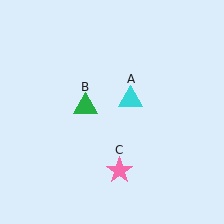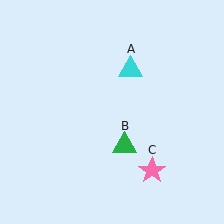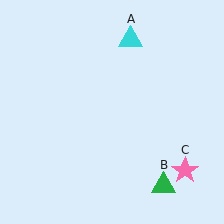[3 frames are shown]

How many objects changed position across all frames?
3 objects changed position: cyan triangle (object A), green triangle (object B), pink star (object C).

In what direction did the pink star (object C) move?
The pink star (object C) moved right.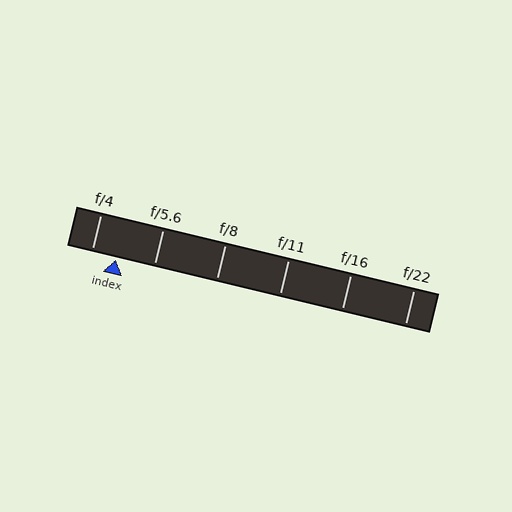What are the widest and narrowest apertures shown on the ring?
The widest aperture shown is f/4 and the narrowest is f/22.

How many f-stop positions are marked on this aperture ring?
There are 6 f-stop positions marked.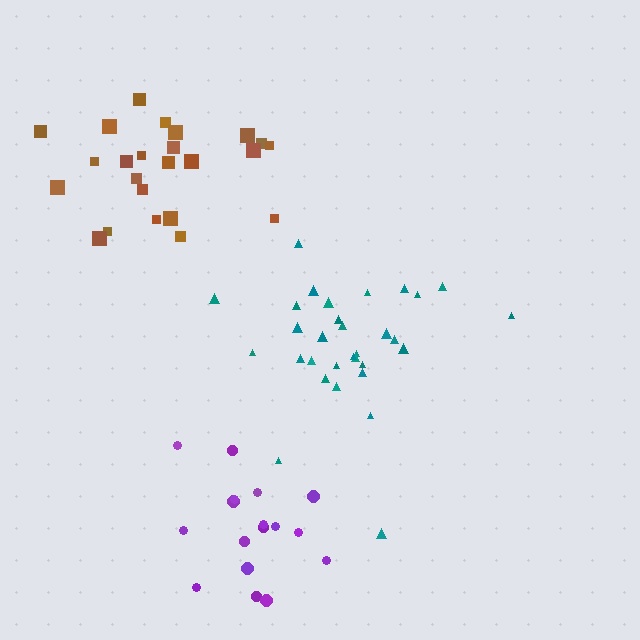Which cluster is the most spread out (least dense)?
Teal.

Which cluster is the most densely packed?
Brown.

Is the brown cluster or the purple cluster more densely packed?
Brown.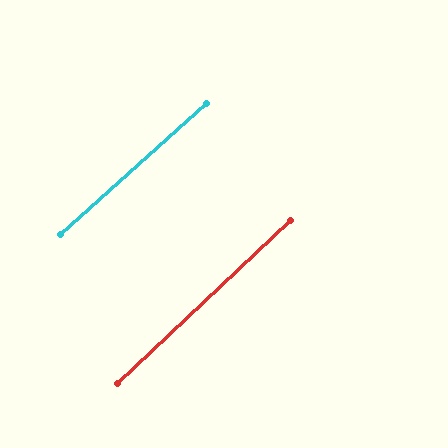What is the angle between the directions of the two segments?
Approximately 1 degree.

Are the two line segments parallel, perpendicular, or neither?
Parallel — their directions differ by only 1.5°.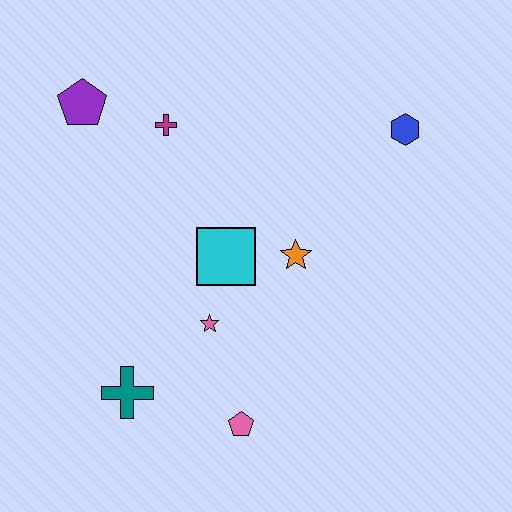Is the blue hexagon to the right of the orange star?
Yes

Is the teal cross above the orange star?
No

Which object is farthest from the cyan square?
The blue hexagon is farthest from the cyan square.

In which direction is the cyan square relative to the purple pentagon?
The cyan square is below the purple pentagon.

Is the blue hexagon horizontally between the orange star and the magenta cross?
No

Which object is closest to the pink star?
The cyan square is closest to the pink star.